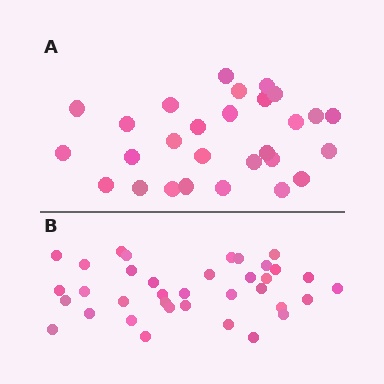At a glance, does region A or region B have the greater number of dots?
Region B (the bottom region) has more dots.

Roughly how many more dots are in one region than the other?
Region B has roughly 8 or so more dots than region A.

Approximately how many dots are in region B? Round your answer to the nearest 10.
About 40 dots. (The exact count is 36, which rounds to 40.)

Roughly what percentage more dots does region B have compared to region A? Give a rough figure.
About 30% more.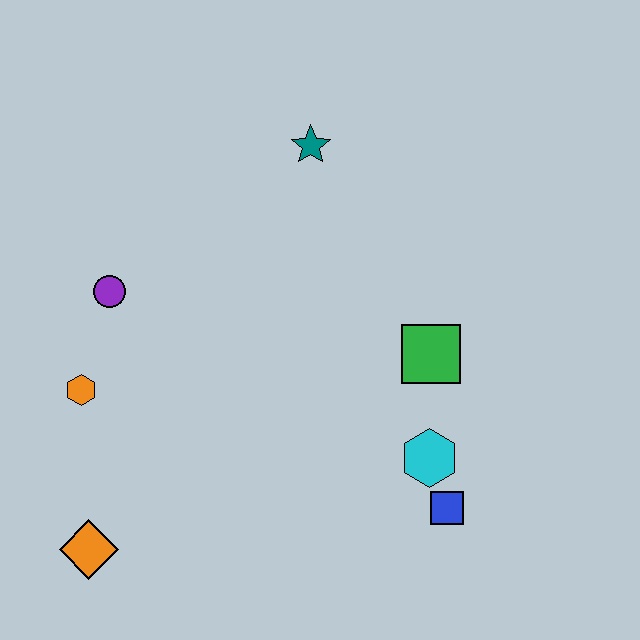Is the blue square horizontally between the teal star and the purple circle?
No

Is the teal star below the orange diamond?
No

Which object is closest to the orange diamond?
The orange hexagon is closest to the orange diamond.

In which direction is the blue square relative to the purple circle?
The blue square is to the right of the purple circle.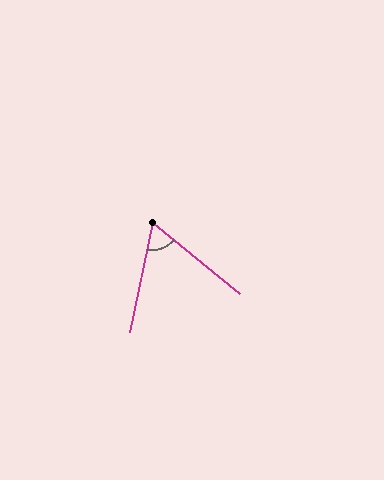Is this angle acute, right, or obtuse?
It is acute.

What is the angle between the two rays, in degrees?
Approximately 63 degrees.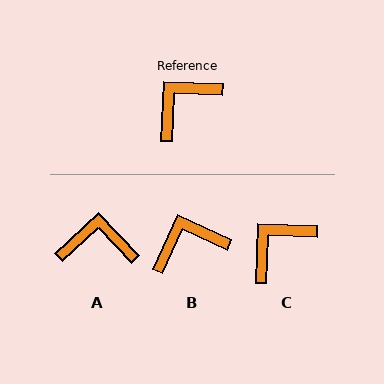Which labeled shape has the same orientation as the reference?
C.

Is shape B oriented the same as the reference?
No, it is off by about 23 degrees.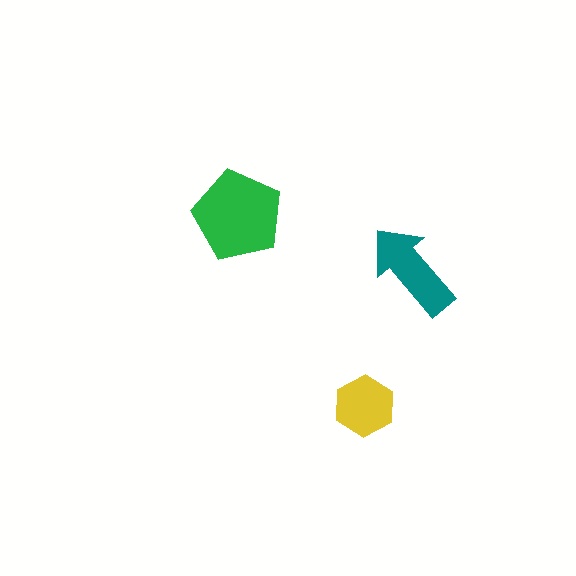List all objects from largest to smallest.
The green pentagon, the teal arrow, the yellow hexagon.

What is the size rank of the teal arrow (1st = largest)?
2nd.